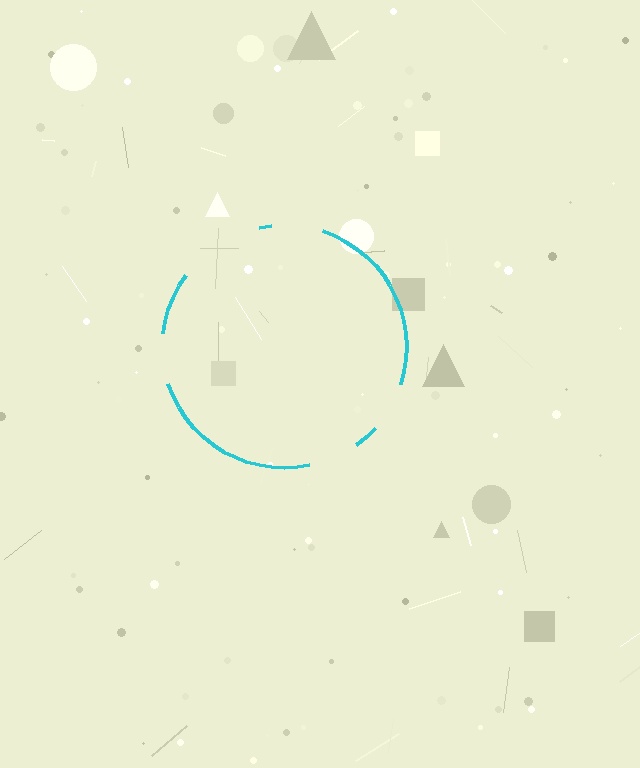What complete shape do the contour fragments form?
The contour fragments form a circle.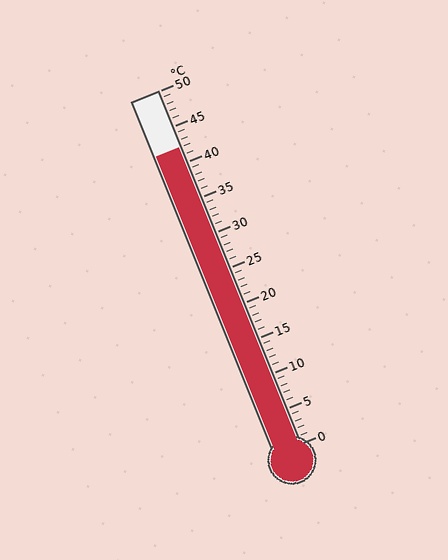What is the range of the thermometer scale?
The thermometer scale ranges from 0°C to 50°C.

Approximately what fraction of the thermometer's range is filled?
The thermometer is filled to approximately 85% of its range.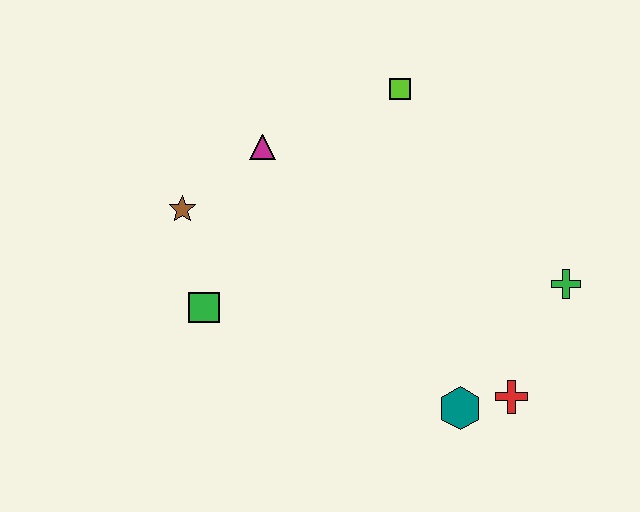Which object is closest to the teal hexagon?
The red cross is closest to the teal hexagon.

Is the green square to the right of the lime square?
No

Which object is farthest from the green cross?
The brown star is farthest from the green cross.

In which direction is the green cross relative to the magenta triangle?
The green cross is to the right of the magenta triangle.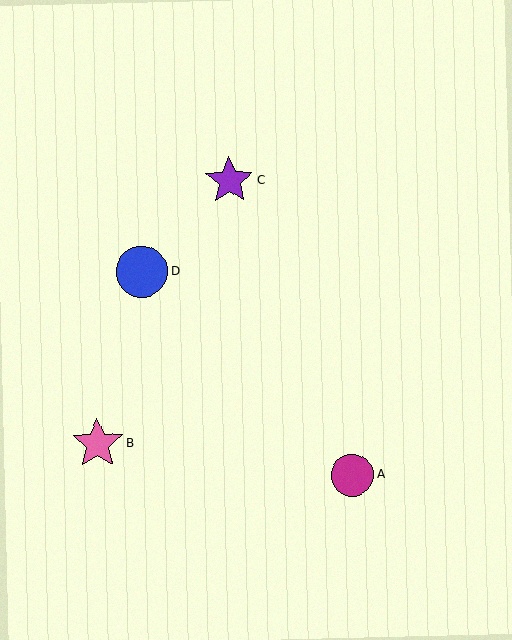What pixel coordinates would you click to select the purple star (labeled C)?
Click at (229, 180) to select the purple star C.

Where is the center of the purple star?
The center of the purple star is at (229, 180).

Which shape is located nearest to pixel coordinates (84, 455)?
The pink star (labeled B) at (98, 444) is nearest to that location.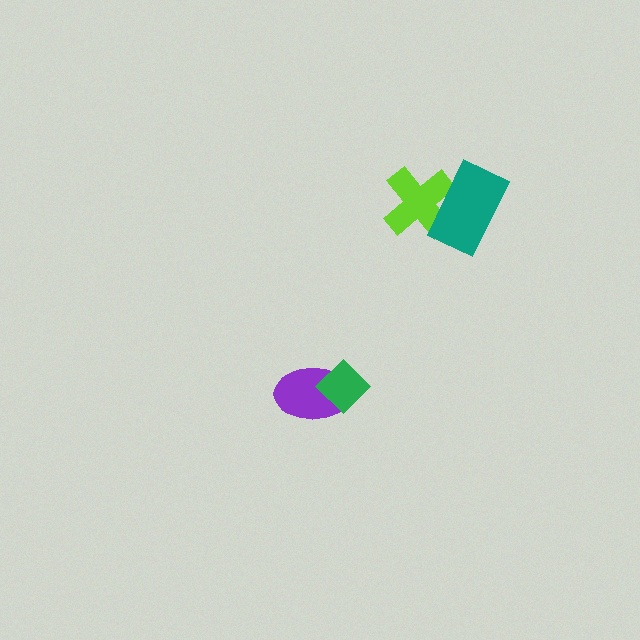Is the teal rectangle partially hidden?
No, no other shape covers it.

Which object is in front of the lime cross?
The teal rectangle is in front of the lime cross.